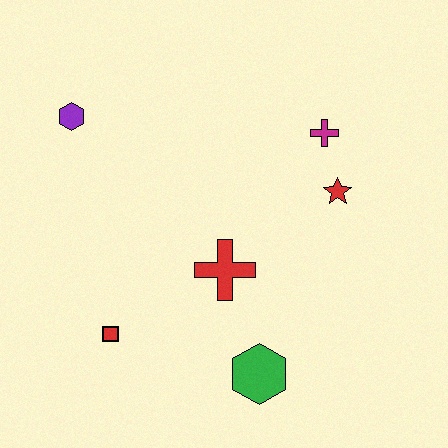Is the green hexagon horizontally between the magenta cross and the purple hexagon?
Yes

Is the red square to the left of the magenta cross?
Yes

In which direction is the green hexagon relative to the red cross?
The green hexagon is below the red cross.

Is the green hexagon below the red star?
Yes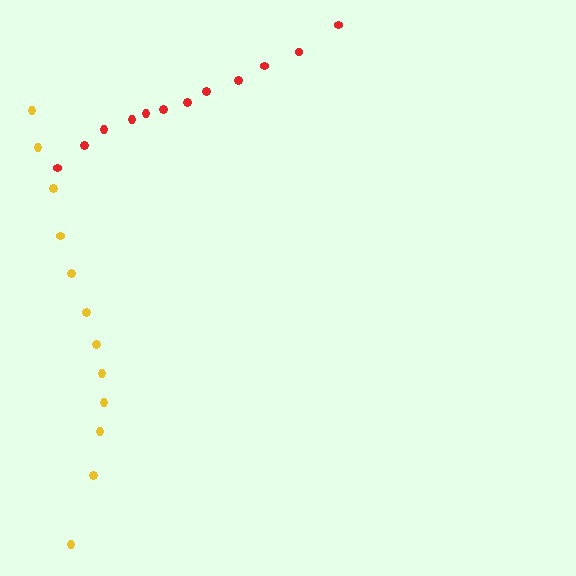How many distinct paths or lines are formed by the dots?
There are 2 distinct paths.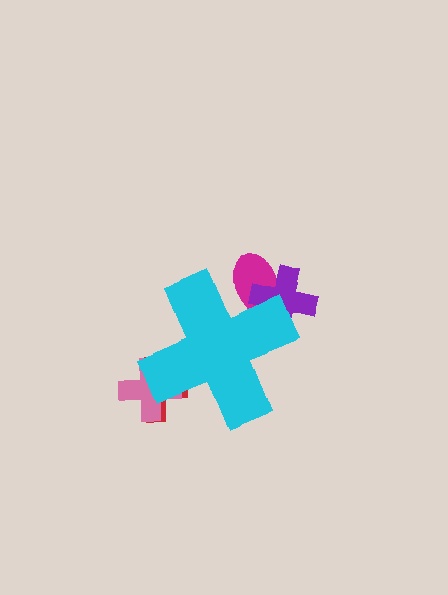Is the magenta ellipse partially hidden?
Yes, the magenta ellipse is partially hidden behind the cyan cross.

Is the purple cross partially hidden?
Yes, the purple cross is partially hidden behind the cyan cross.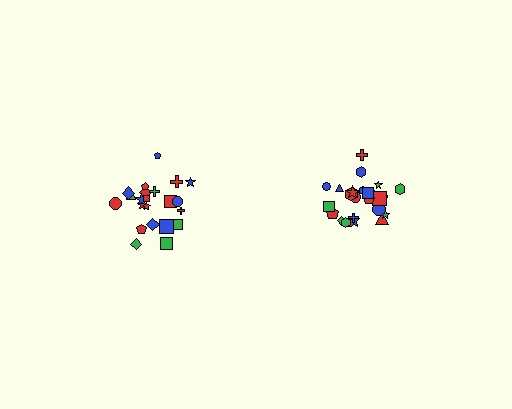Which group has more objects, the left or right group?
The right group.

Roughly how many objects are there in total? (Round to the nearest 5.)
Roughly 45 objects in total.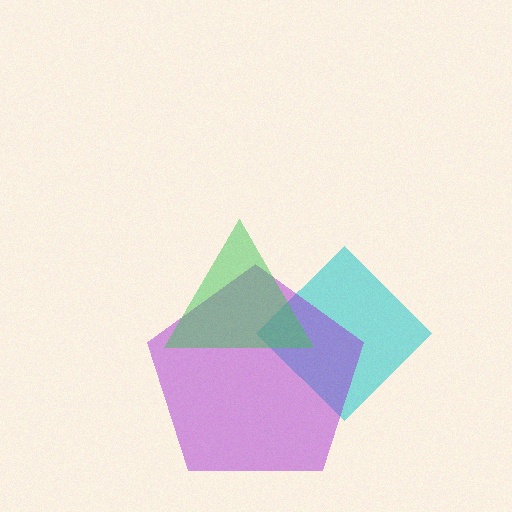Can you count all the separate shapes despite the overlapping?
Yes, there are 3 separate shapes.